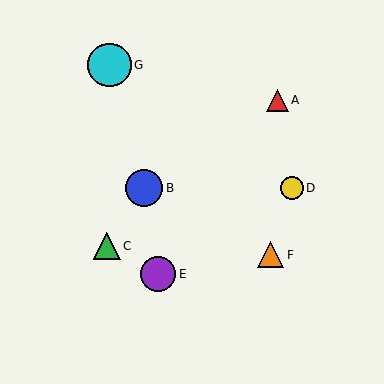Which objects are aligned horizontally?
Objects B, D are aligned horizontally.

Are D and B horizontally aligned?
Yes, both are at y≈188.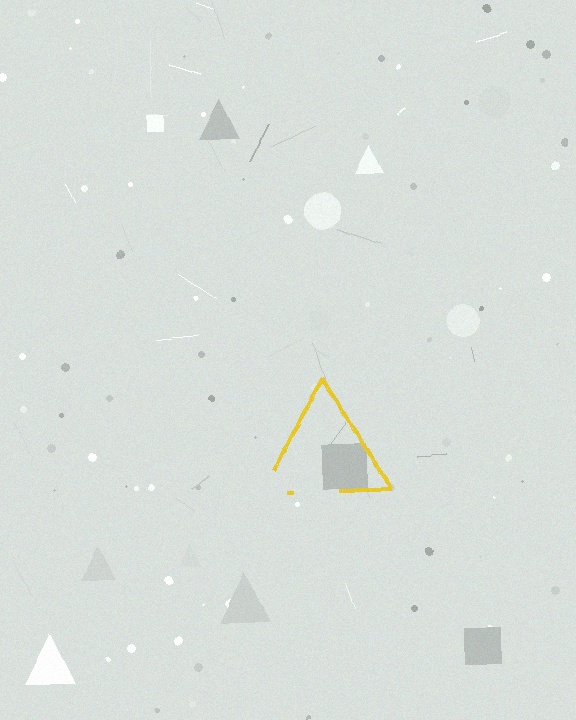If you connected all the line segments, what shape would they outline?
They would outline a triangle.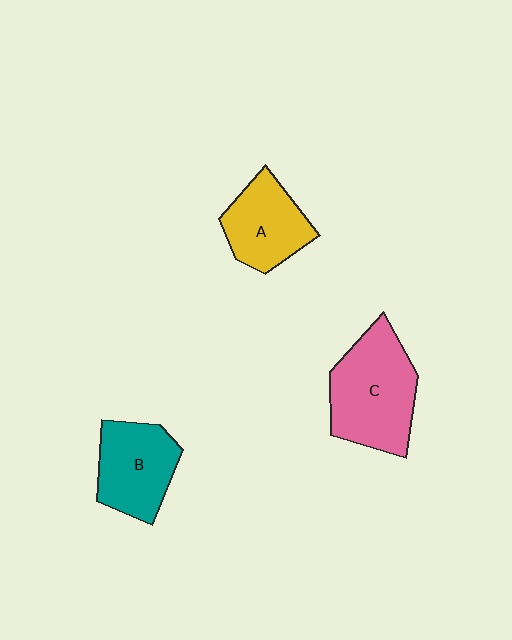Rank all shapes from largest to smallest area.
From largest to smallest: C (pink), B (teal), A (yellow).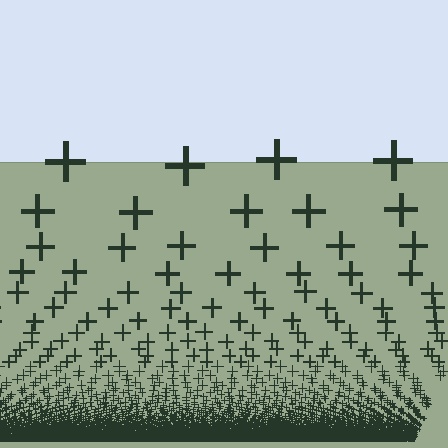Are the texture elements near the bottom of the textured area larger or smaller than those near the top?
Smaller. The gradient is inverted — elements near the bottom are smaller and denser.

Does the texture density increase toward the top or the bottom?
Density increases toward the bottom.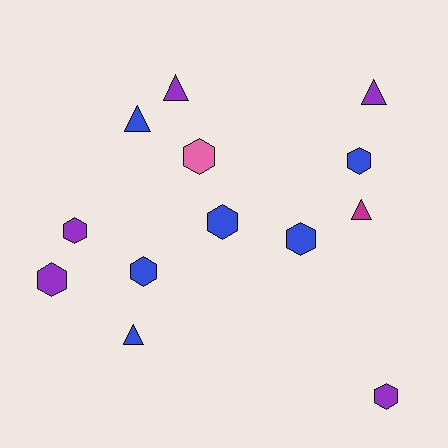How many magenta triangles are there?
There is 1 magenta triangle.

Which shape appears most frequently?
Hexagon, with 8 objects.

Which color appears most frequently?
Blue, with 6 objects.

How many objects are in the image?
There are 13 objects.